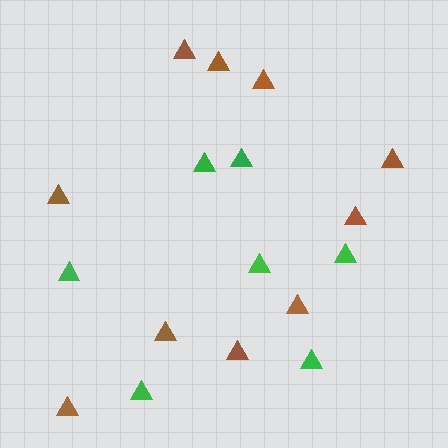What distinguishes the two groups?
There are 2 groups: one group of brown triangles (10) and one group of green triangles (7).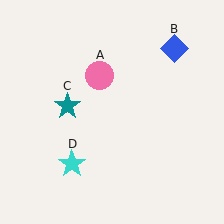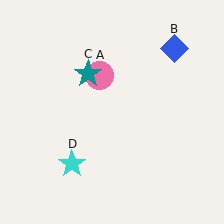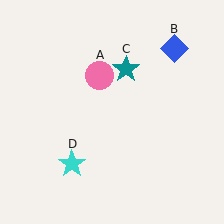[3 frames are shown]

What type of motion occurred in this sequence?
The teal star (object C) rotated clockwise around the center of the scene.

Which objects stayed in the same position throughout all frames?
Pink circle (object A) and blue diamond (object B) and cyan star (object D) remained stationary.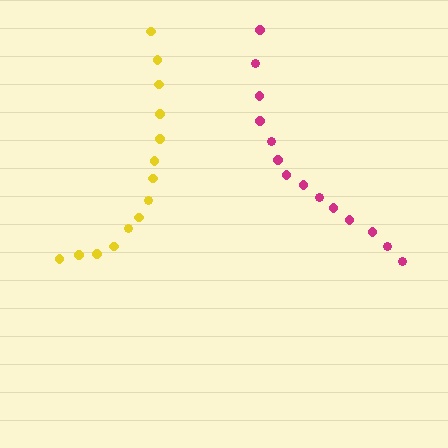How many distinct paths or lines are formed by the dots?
There are 2 distinct paths.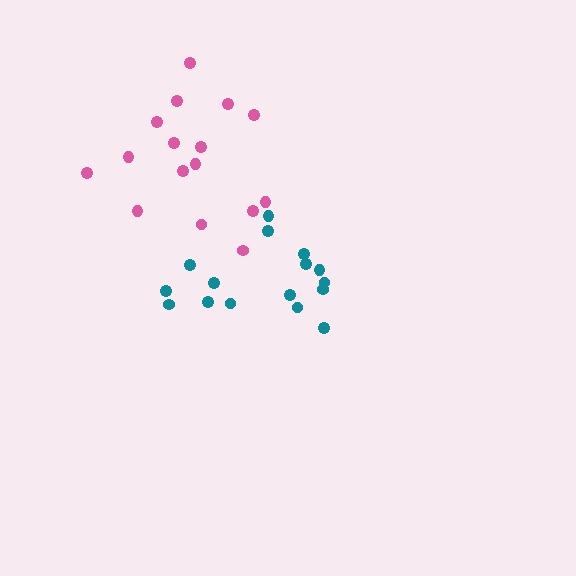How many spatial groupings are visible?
There are 2 spatial groupings.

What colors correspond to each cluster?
The clusters are colored: teal, pink.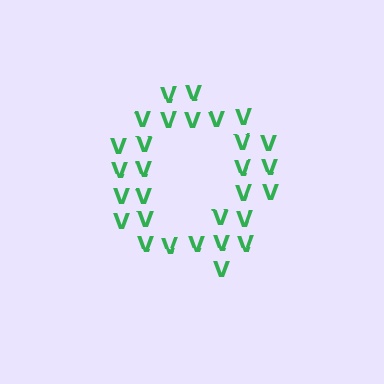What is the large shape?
The large shape is the letter Q.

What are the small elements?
The small elements are letter V's.